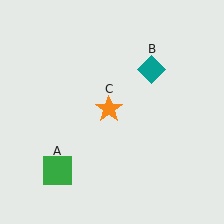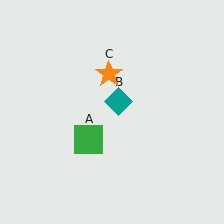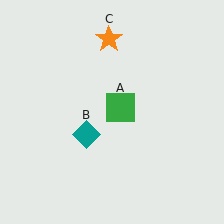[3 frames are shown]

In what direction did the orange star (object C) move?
The orange star (object C) moved up.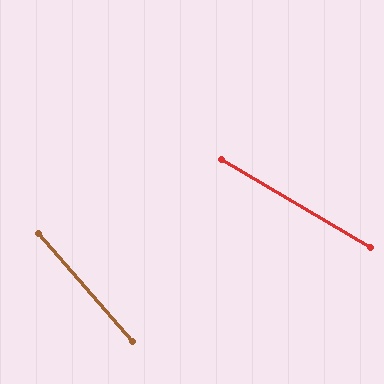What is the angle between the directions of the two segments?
Approximately 19 degrees.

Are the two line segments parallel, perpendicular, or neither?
Neither parallel nor perpendicular — they differ by about 19°.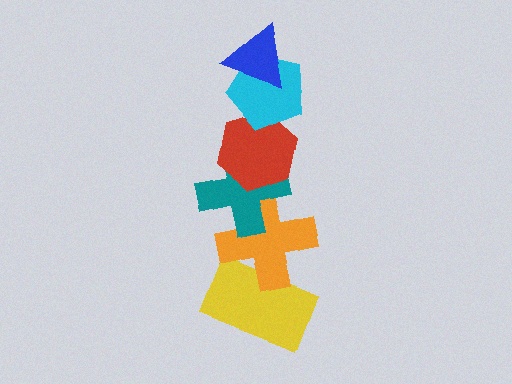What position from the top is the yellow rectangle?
The yellow rectangle is 6th from the top.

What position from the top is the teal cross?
The teal cross is 4th from the top.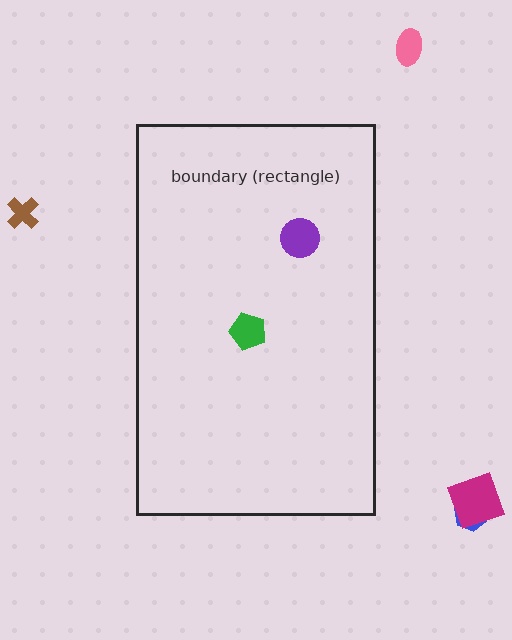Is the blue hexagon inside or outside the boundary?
Outside.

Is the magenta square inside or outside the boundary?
Outside.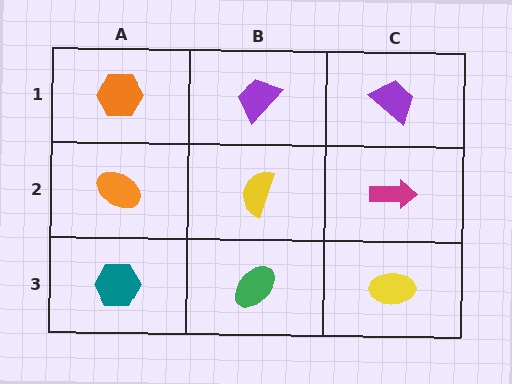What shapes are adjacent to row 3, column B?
A yellow semicircle (row 2, column B), a teal hexagon (row 3, column A), a yellow ellipse (row 3, column C).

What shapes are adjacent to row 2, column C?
A purple trapezoid (row 1, column C), a yellow ellipse (row 3, column C), a yellow semicircle (row 2, column B).